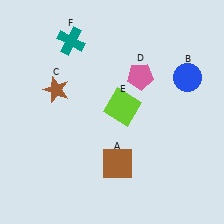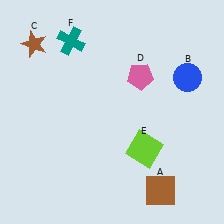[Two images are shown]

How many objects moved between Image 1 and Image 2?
3 objects moved between the two images.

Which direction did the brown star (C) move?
The brown star (C) moved up.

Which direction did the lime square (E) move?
The lime square (E) moved down.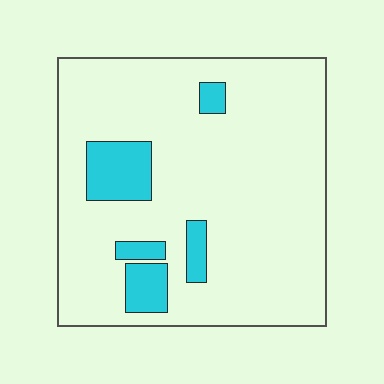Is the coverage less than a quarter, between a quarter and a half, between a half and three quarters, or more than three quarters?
Less than a quarter.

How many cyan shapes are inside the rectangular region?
5.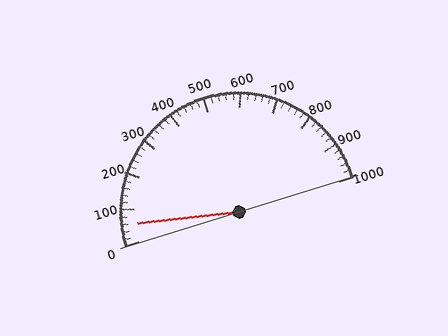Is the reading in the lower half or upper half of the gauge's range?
The reading is in the lower half of the range (0 to 1000).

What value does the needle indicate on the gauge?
The needle indicates approximately 60.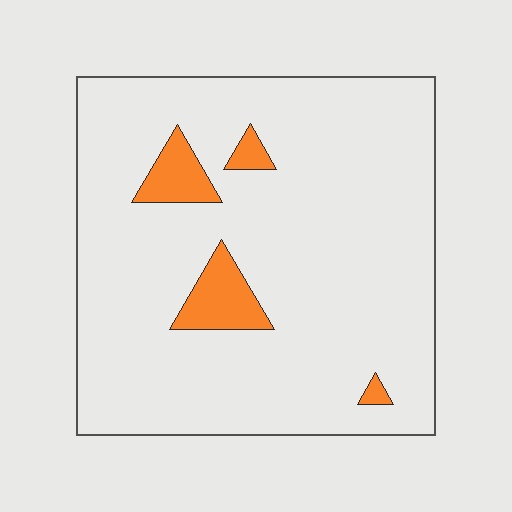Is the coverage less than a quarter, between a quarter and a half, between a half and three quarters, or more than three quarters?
Less than a quarter.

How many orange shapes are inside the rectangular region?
4.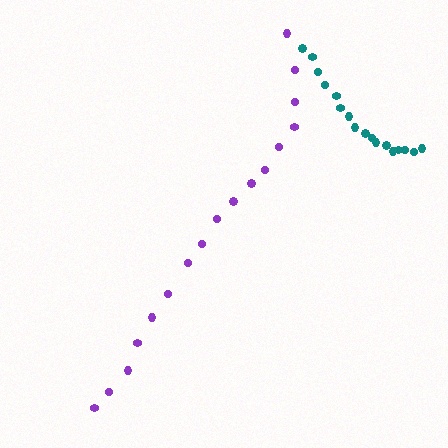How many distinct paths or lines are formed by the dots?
There are 2 distinct paths.